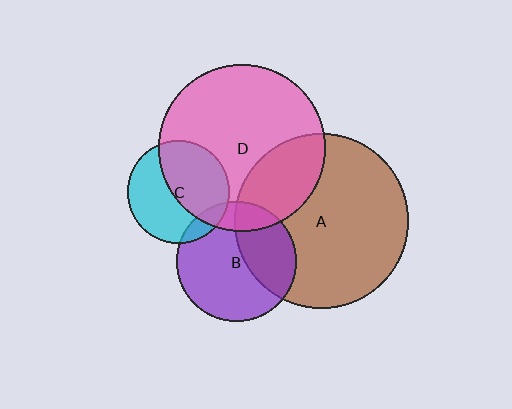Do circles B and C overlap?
Yes.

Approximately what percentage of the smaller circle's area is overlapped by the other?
Approximately 10%.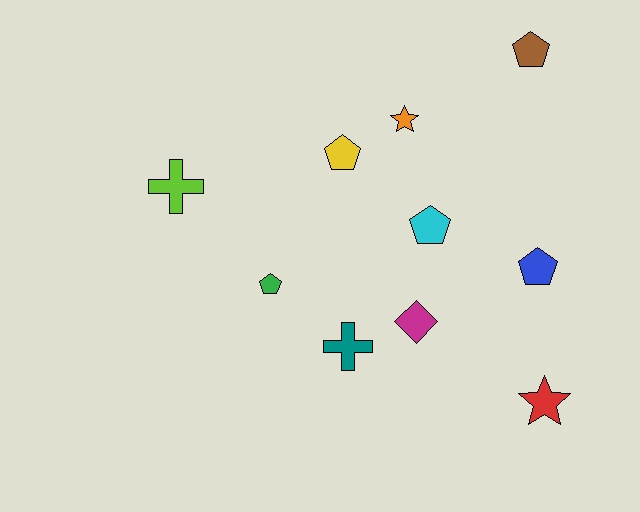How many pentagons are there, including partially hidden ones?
There are 5 pentagons.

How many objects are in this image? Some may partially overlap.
There are 10 objects.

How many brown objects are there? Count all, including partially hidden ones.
There is 1 brown object.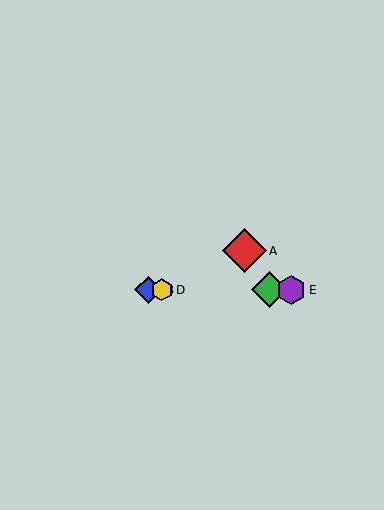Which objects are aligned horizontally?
Objects B, C, D, E are aligned horizontally.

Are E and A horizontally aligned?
No, E is at y≈290 and A is at y≈251.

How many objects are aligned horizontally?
4 objects (B, C, D, E) are aligned horizontally.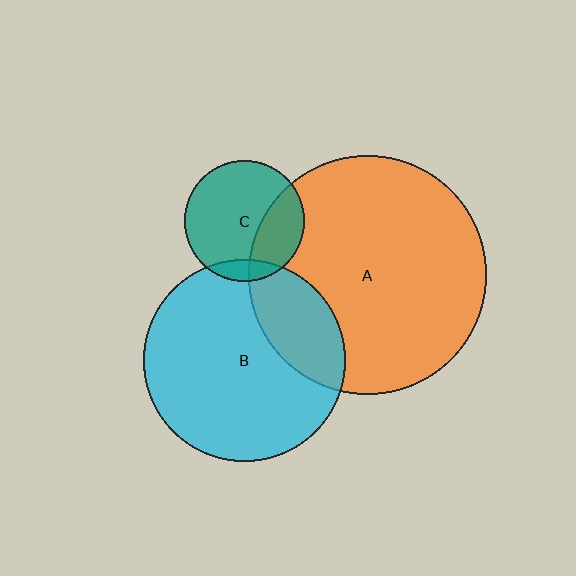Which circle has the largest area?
Circle A (orange).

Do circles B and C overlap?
Yes.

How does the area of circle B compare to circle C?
Approximately 2.8 times.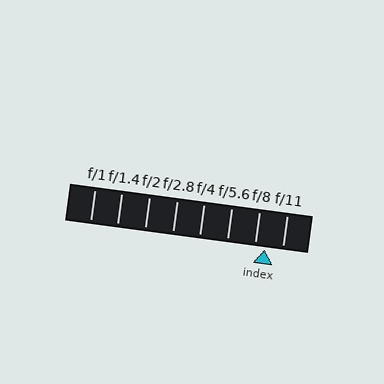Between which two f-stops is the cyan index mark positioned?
The index mark is between f/8 and f/11.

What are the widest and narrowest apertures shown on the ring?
The widest aperture shown is f/1 and the narrowest is f/11.